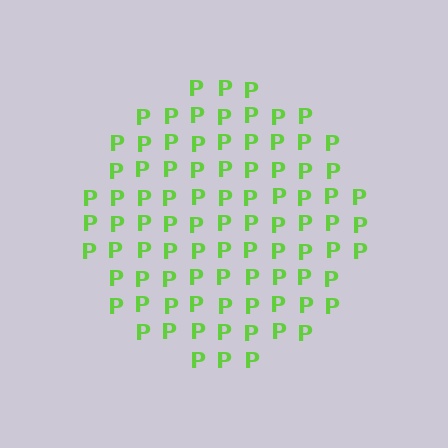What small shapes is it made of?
It is made of small letter P's.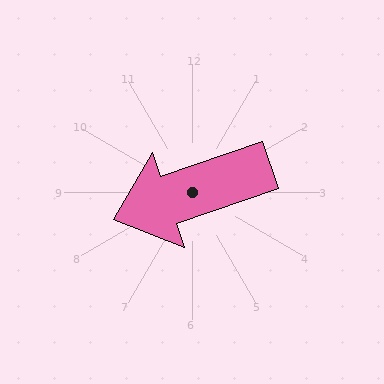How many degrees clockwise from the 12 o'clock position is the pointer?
Approximately 251 degrees.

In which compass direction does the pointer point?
West.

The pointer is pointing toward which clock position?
Roughly 8 o'clock.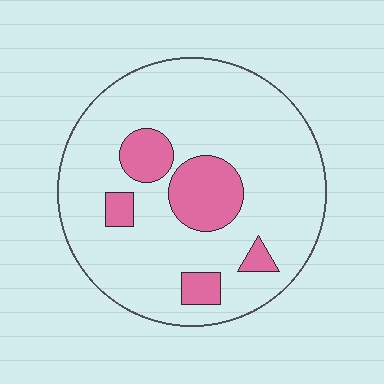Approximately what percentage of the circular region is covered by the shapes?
Approximately 20%.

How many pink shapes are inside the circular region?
5.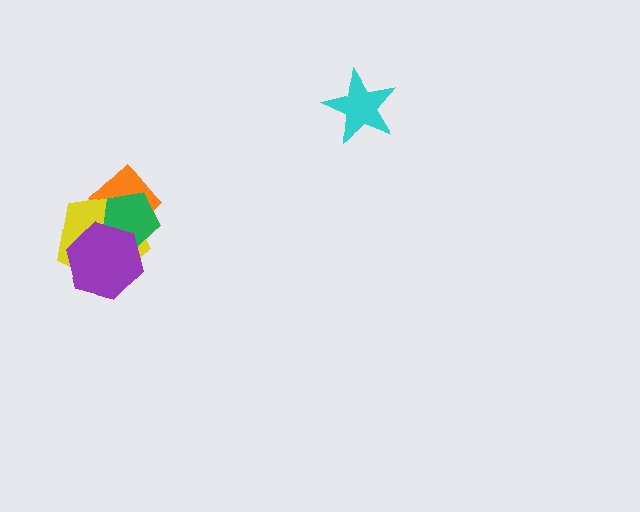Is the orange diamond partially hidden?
Yes, it is partially covered by another shape.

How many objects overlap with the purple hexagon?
2 objects overlap with the purple hexagon.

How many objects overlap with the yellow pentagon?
3 objects overlap with the yellow pentagon.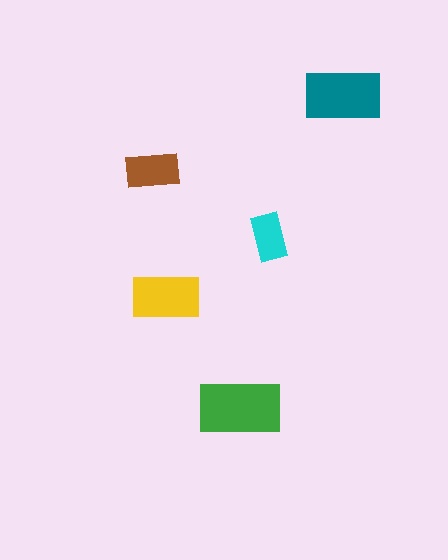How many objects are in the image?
There are 5 objects in the image.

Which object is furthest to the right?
The teal rectangle is rightmost.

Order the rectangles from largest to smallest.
the green one, the teal one, the yellow one, the brown one, the cyan one.